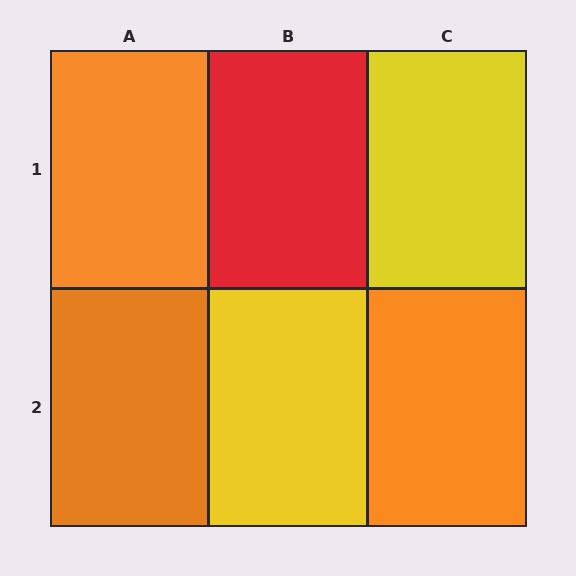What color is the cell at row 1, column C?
Yellow.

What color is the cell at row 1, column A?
Orange.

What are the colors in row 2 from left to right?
Orange, yellow, orange.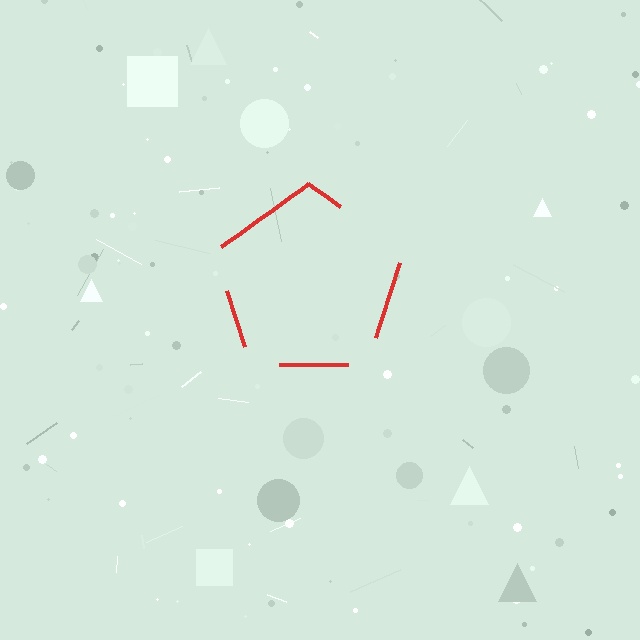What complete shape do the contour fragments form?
The contour fragments form a pentagon.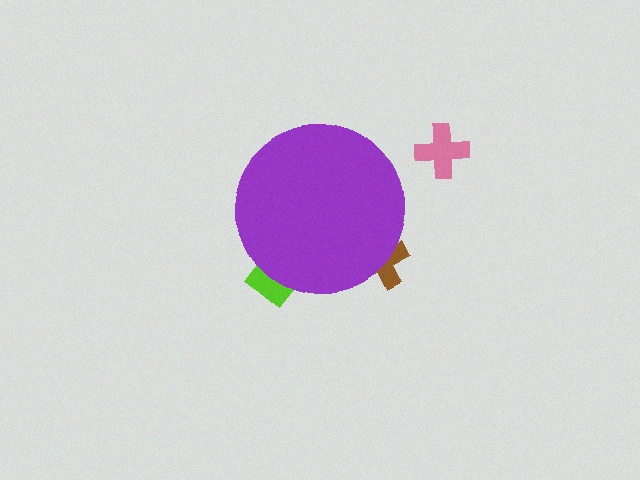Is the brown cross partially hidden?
Yes, the brown cross is partially hidden behind the purple circle.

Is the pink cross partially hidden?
No, the pink cross is fully visible.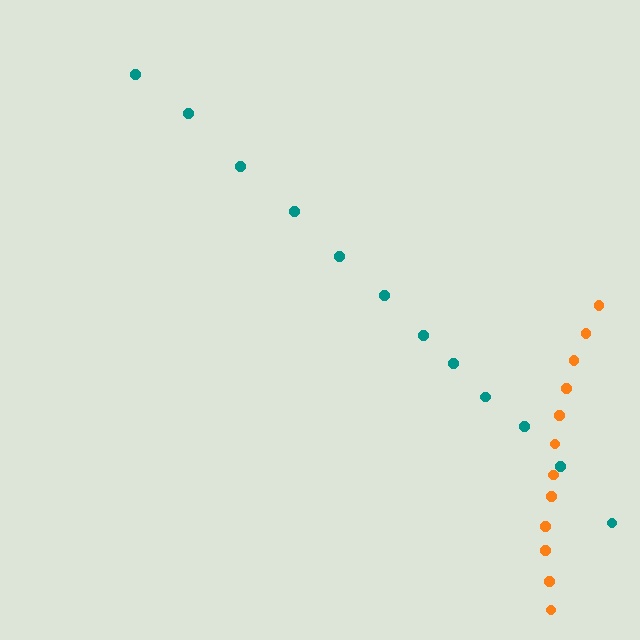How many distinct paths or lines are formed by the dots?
There are 2 distinct paths.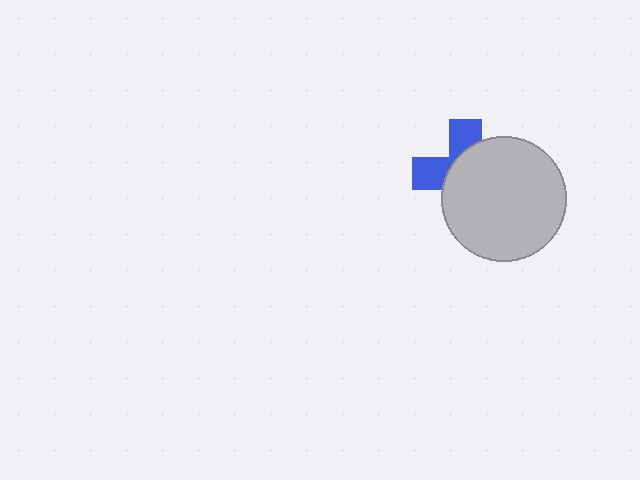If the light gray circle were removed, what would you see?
You would see the complete blue cross.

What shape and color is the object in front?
The object in front is a light gray circle.